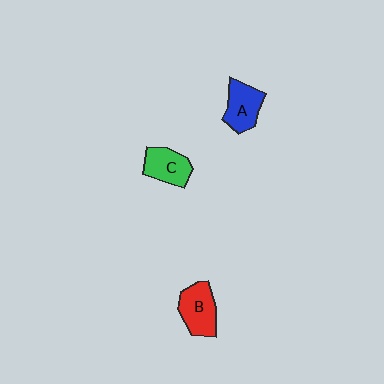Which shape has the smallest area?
Shape C (green).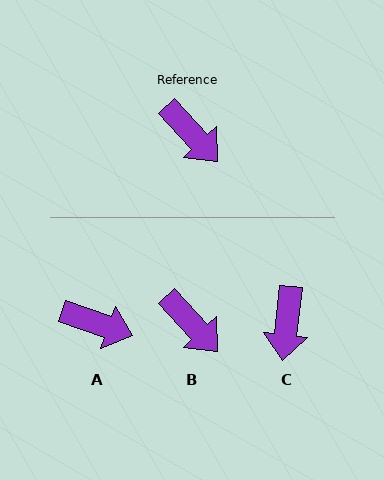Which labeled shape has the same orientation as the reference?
B.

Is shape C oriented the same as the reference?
No, it is off by about 49 degrees.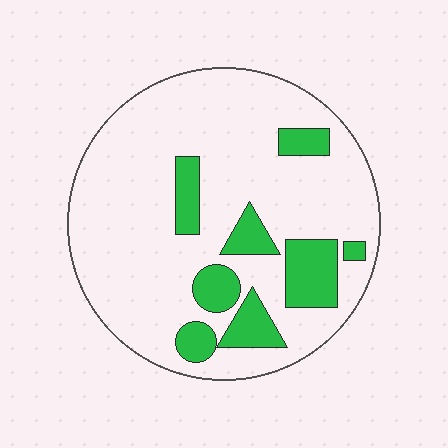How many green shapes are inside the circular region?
8.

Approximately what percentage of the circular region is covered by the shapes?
Approximately 20%.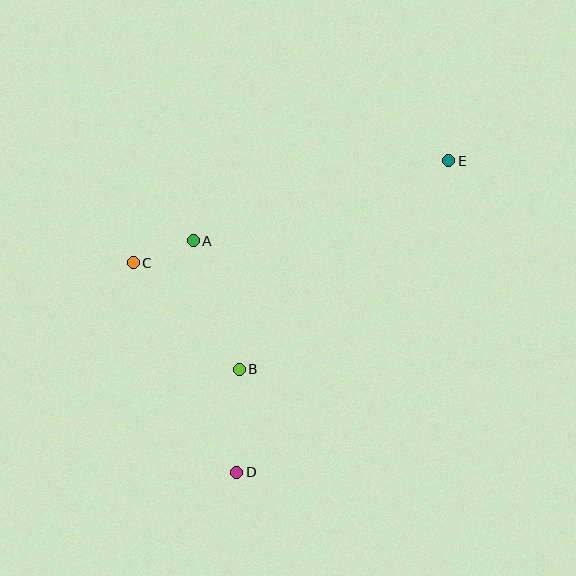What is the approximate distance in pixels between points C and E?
The distance between C and E is approximately 331 pixels.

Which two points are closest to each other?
Points A and C are closest to each other.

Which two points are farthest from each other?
Points D and E are farthest from each other.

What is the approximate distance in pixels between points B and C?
The distance between B and C is approximately 150 pixels.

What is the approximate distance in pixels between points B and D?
The distance between B and D is approximately 103 pixels.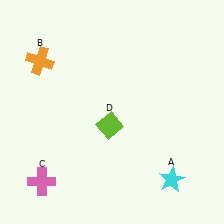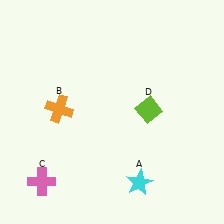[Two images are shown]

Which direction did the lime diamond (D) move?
The lime diamond (D) moved right.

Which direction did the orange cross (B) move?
The orange cross (B) moved down.